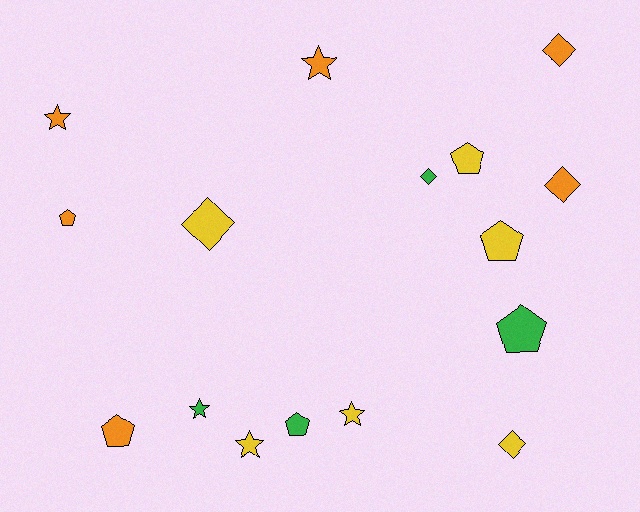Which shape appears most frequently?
Pentagon, with 6 objects.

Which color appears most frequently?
Yellow, with 6 objects.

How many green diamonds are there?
There is 1 green diamond.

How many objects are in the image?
There are 16 objects.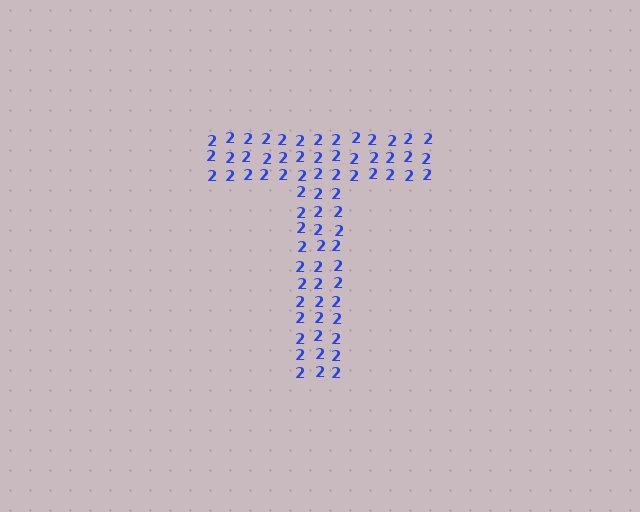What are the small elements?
The small elements are digit 2's.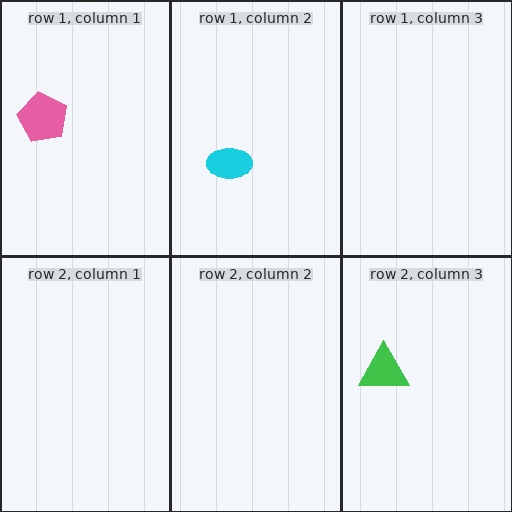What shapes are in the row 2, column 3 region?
The green triangle.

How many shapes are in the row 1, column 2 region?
1.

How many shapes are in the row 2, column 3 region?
1.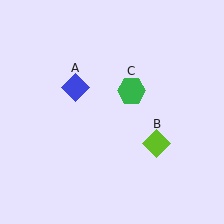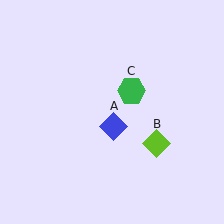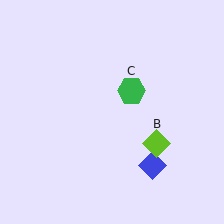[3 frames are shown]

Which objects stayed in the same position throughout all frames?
Lime diamond (object B) and green hexagon (object C) remained stationary.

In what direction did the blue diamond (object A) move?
The blue diamond (object A) moved down and to the right.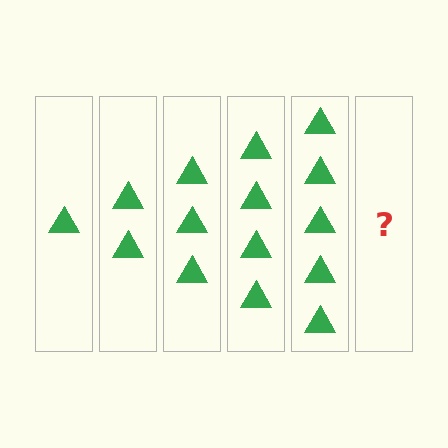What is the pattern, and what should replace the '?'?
The pattern is that each step adds one more triangle. The '?' should be 6 triangles.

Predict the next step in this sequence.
The next step is 6 triangles.